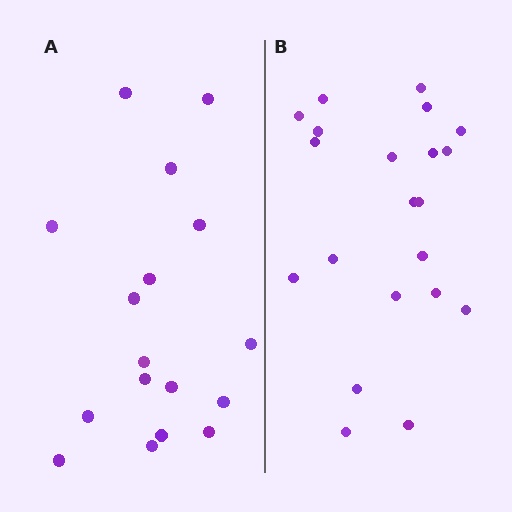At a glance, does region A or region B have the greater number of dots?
Region B (the right region) has more dots.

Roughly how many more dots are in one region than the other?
Region B has about 4 more dots than region A.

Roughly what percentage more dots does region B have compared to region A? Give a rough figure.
About 25% more.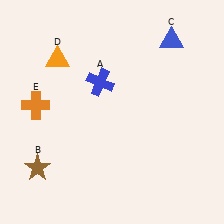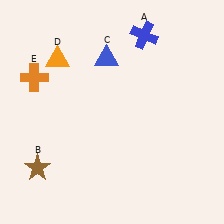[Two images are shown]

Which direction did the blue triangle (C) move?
The blue triangle (C) moved left.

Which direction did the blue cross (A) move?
The blue cross (A) moved up.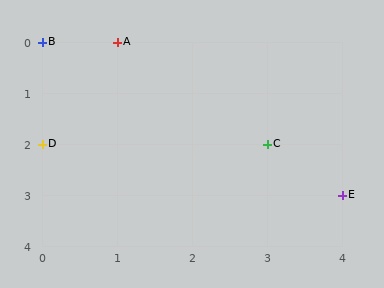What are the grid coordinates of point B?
Point B is at grid coordinates (0, 0).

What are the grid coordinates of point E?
Point E is at grid coordinates (4, 3).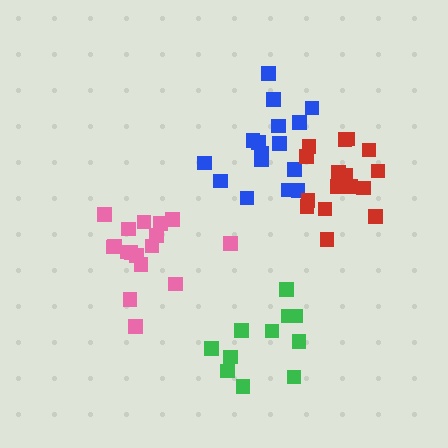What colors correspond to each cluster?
The clusters are colored: blue, pink, red, green.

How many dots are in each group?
Group 1: 16 dots, Group 2: 17 dots, Group 3: 17 dots, Group 4: 11 dots (61 total).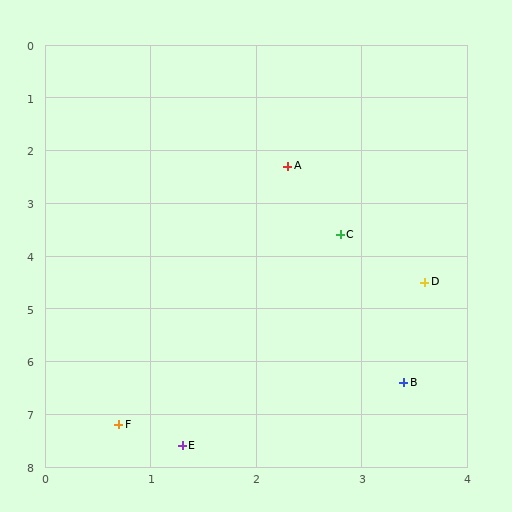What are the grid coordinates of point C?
Point C is at approximately (2.8, 3.6).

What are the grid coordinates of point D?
Point D is at approximately (3.6, 4.5).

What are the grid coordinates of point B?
Point B is at approximately (3.4, 6.4).